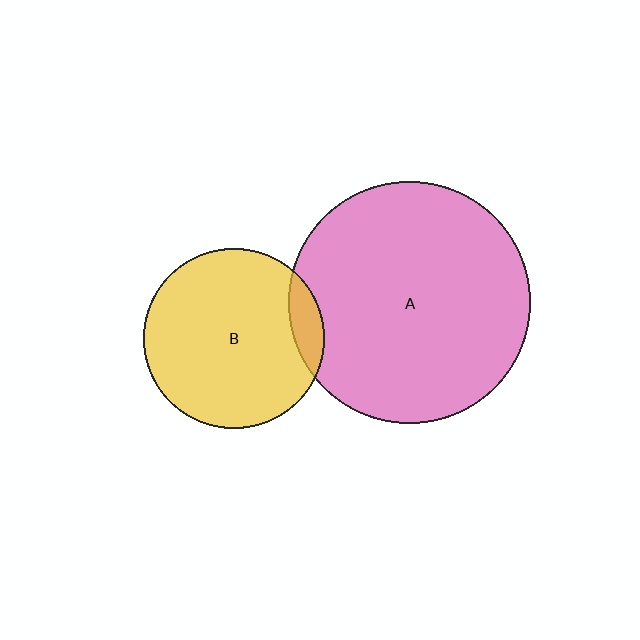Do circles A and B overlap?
Yes.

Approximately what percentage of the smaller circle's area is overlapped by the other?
Approximately 10%.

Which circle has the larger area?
Circle A (pink).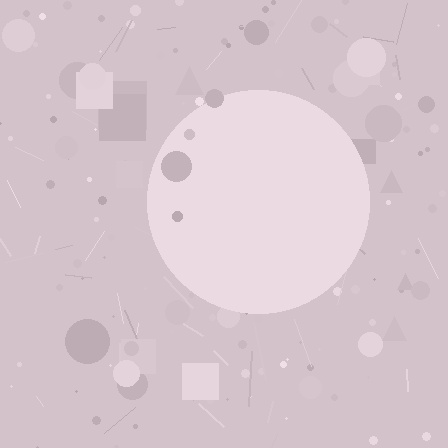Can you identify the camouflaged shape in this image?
The camouflaged shape is a circle.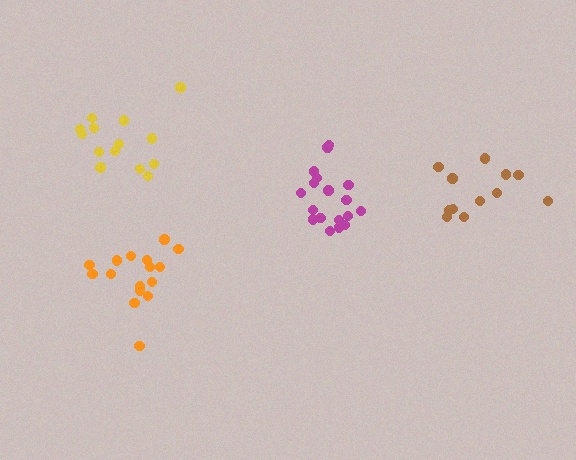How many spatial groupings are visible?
There are 4 spatial groupings.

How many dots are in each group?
Group 1: 18 dots, Group 2: 14 dots, Group 3: 16 dots, Group 4: 12 dots (60 total).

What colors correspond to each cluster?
The clusters are colored: magenta, yellow, orange, brown.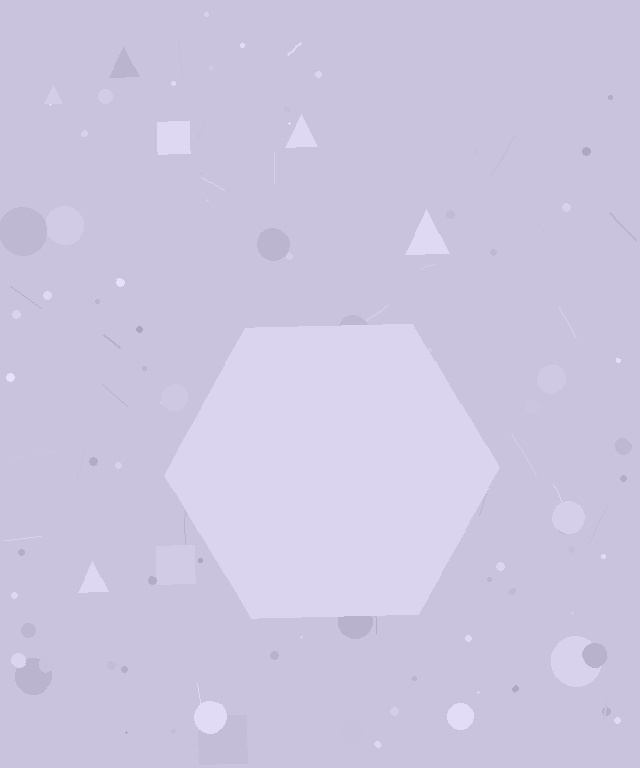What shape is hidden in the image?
A hexagon is hidden in the image.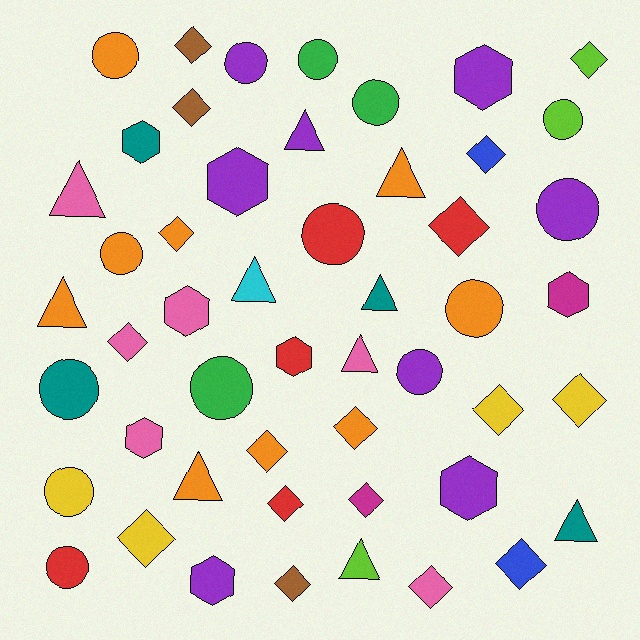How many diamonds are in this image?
There are 17 diamonds.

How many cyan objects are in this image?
There is 1 cyan object.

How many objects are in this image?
There are 50 objects.